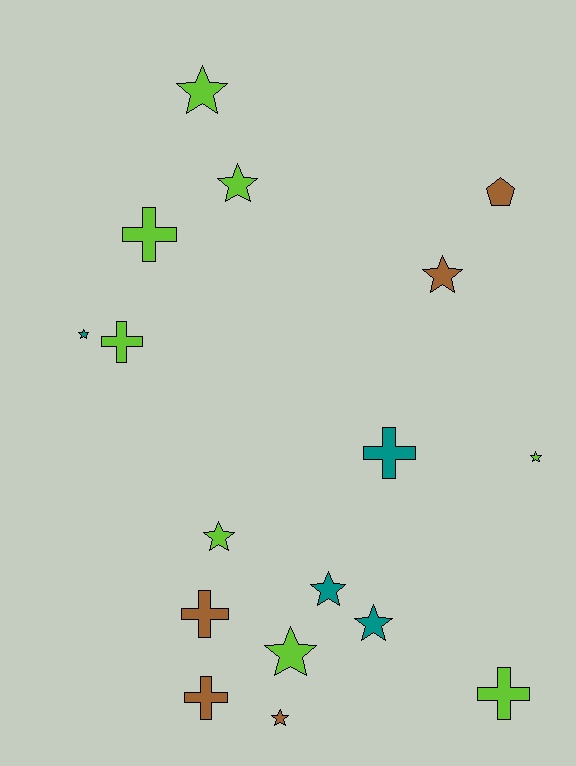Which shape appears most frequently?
Star, with 10 objects.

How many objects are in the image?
There are 17 objects.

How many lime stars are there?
There are 5 lime stars.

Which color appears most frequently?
Lime, with 8 objects.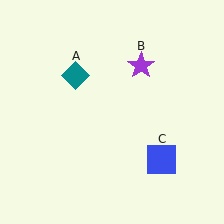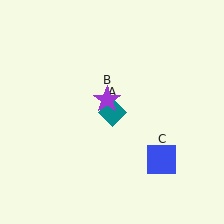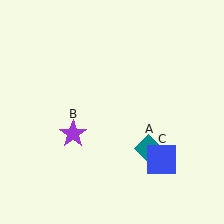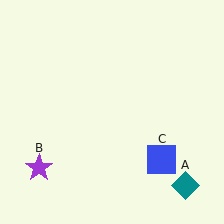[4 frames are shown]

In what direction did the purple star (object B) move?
The purple star (object B) moved down and to the left.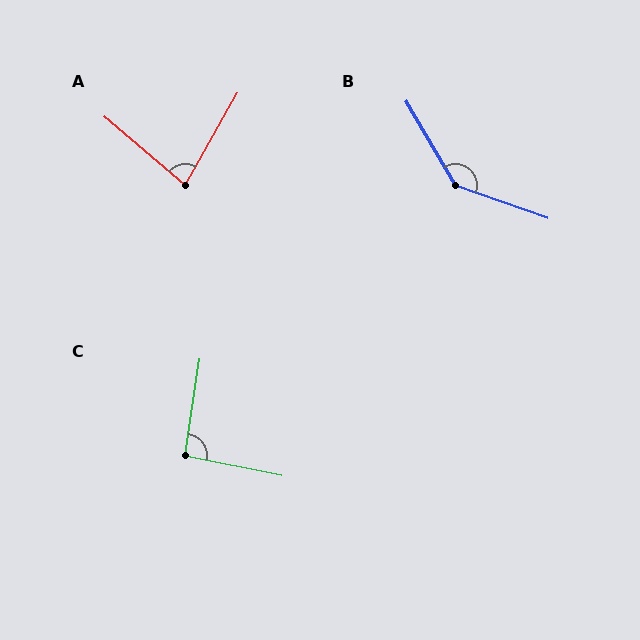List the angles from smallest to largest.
A (79°), C (93°), B (140°).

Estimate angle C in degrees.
Approximately 93 degrees.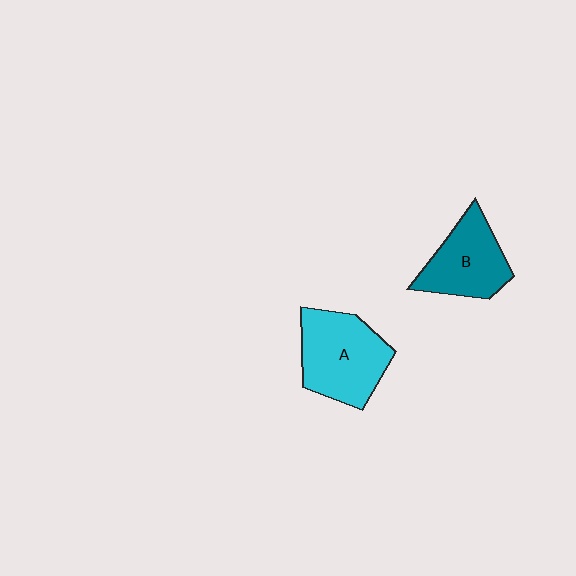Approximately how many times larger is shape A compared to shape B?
Approximately 1.3 times.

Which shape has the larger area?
Shape A (cyan).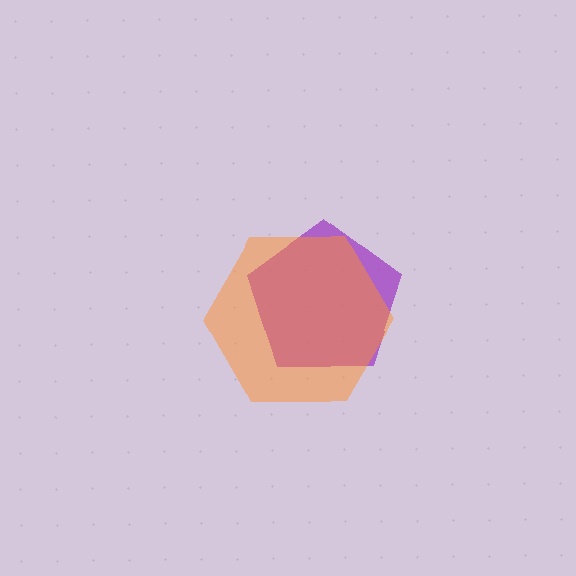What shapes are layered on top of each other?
The layered shapes are: a purple pentagon, an orange hexagon.